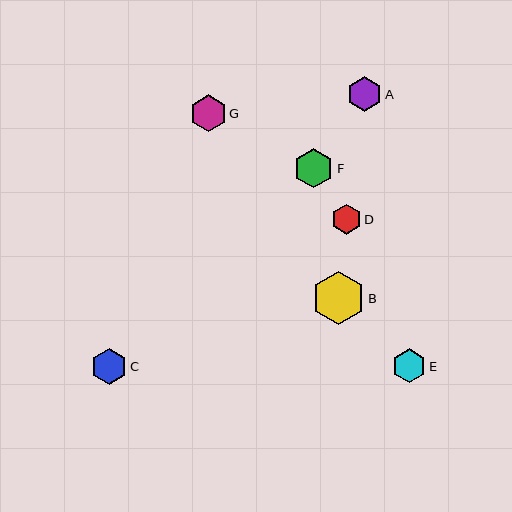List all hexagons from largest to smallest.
From largest to smallest: B, F, G, C, A, E, D.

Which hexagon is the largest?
Hexagon B is the largest with a size of approximately 53 pixels.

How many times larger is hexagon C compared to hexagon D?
Hexagon C is approximately 1.2 times the size of hexagon D.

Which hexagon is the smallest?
Hexagon D is the smallest with a size of approximately 30 pixels.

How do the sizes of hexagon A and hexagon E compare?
Hexagon A and hexagon E are approximately the same size.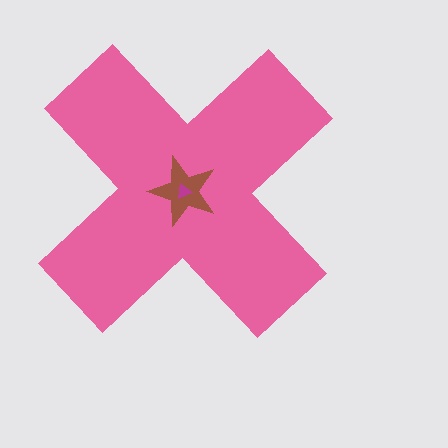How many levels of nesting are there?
3.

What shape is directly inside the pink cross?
The brown star.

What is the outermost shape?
The pink cross.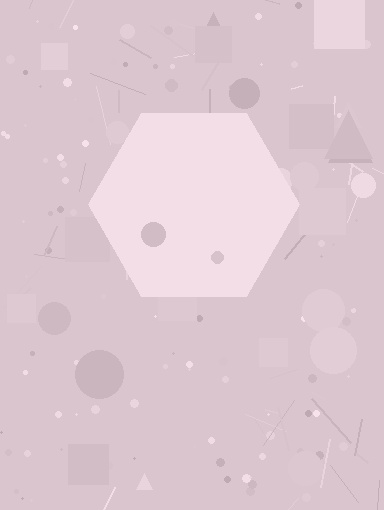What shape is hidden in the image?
A hexagon is hidden in the image.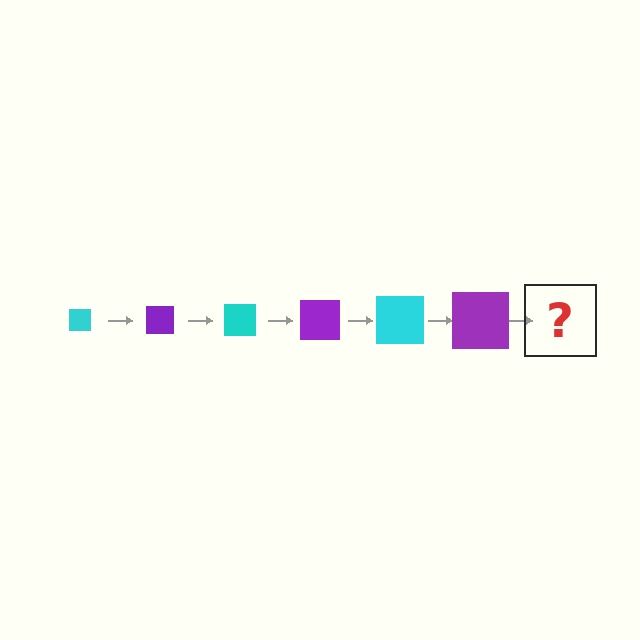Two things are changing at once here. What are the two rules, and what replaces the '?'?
The two rules are that the square grows larger each step and the color cycles through cyan and purple. The '?' should be a cyan square, larger than the previous one.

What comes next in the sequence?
The next element should be a cyan square, larger than the previous one.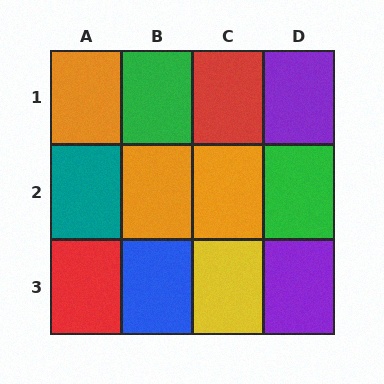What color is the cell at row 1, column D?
Purple.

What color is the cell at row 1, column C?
Red.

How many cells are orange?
3 cells are orange.